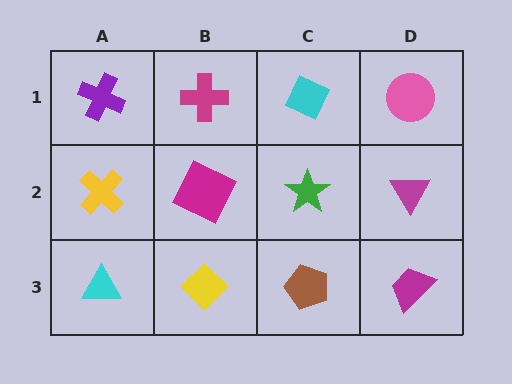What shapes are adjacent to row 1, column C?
A green star (row 2, column C), a magenta cross (row 1, column B), a pink circle (row 1, column D).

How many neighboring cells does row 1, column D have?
2.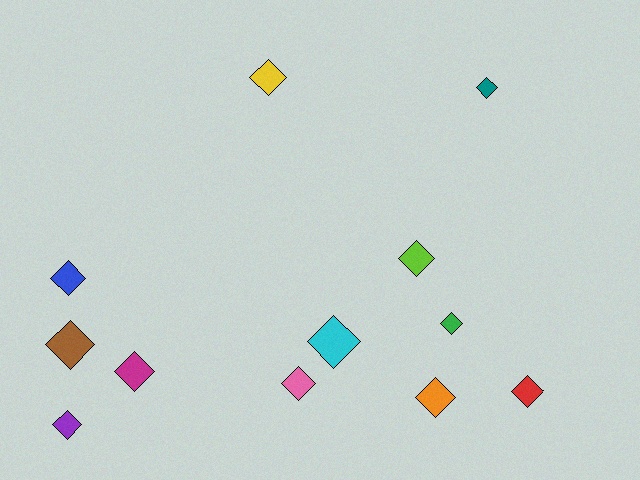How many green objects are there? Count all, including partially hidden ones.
There is 1 green object.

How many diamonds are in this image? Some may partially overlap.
There are 12 diamonds.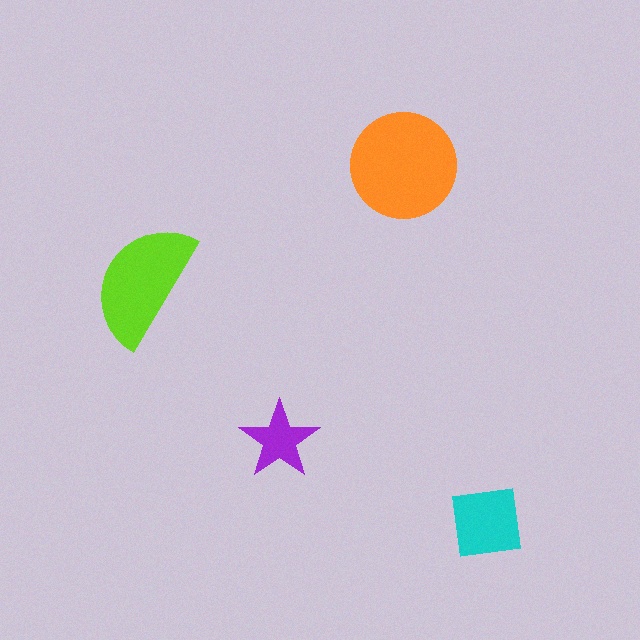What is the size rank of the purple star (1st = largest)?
4th.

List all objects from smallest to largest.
The purple star, the cyan square, the lime semicircle, the orange circle.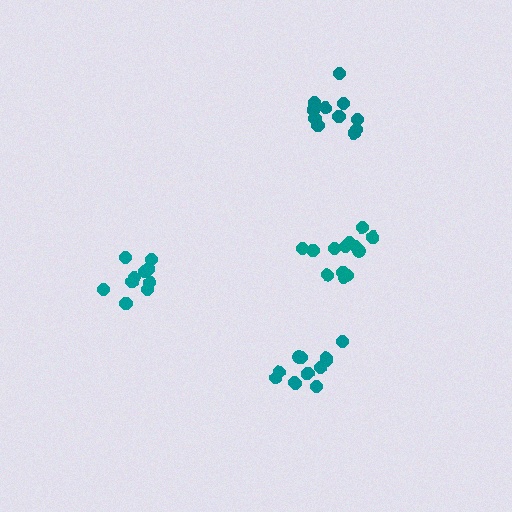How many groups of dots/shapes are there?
There are 4 groups.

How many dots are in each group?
Group 1: 13 dots, Group 2: 10 dots, Group 3: 12 dots, Group 4: 11 dots (46 total).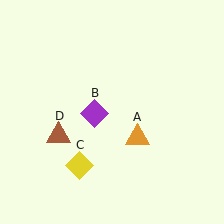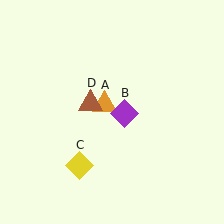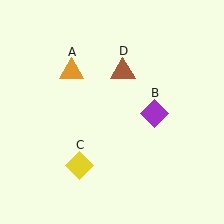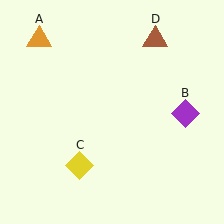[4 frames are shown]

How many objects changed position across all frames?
3 objects changed position: orange triangle (object A), purple diamond (object B), brown triangle (object D).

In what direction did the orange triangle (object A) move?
The orange triangle (object A) moved up and to the left.